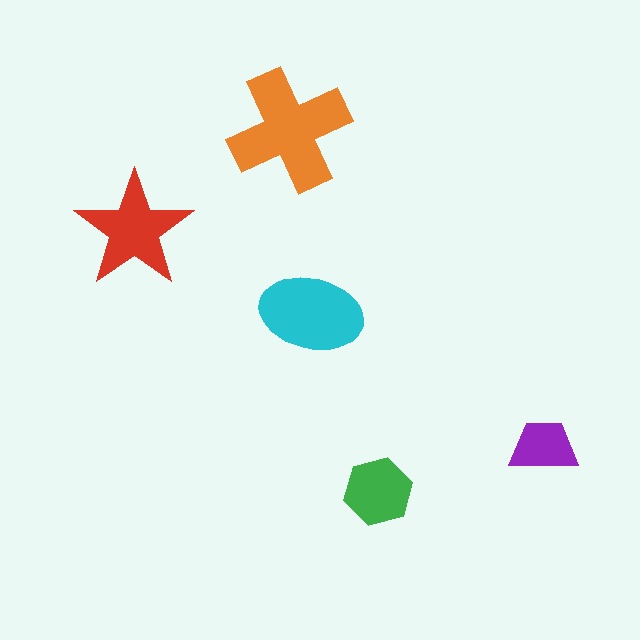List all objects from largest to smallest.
The orange cross, the cyan ellipse, the red star, the green hexagon, the purple trapezoid.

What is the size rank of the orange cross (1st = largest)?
1st.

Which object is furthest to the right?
The purple trapezoid is rightmost.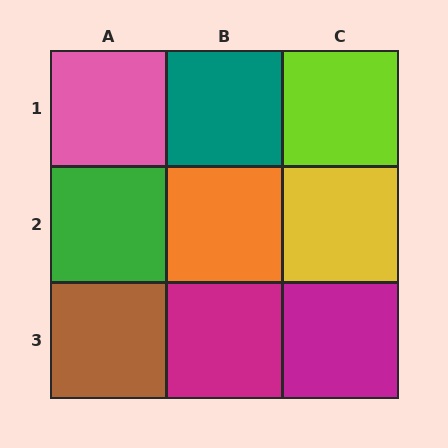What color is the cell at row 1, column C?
Lime.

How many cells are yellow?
1 cell is yellow.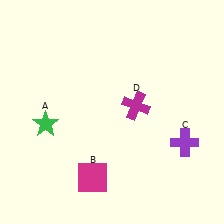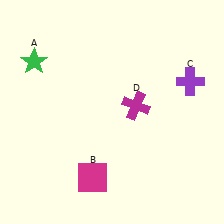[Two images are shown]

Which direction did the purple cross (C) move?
The purple cross (C) moved up.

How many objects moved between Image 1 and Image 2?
2 objects moved between the two images.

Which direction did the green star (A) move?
The green star (A) moved up.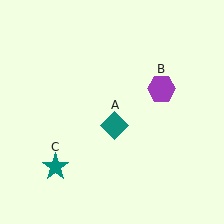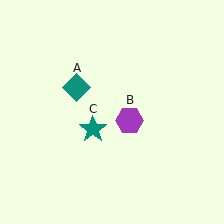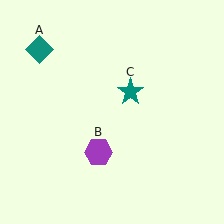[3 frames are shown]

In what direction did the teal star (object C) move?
The teal star (object C) moved up and to the right.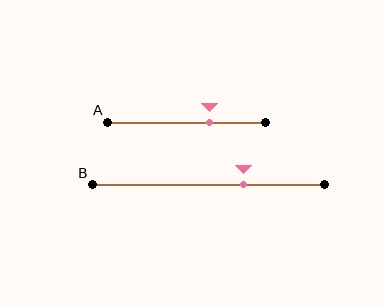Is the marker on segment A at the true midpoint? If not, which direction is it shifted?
No, the marker on segment A is shifted to the right by about 15% of the segment length.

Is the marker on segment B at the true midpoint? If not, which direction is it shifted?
No, the marker on segment B is shifted to the right by about 15% of the segment length.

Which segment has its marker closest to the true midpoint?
Segment A has its marker closest to the true midpoint.